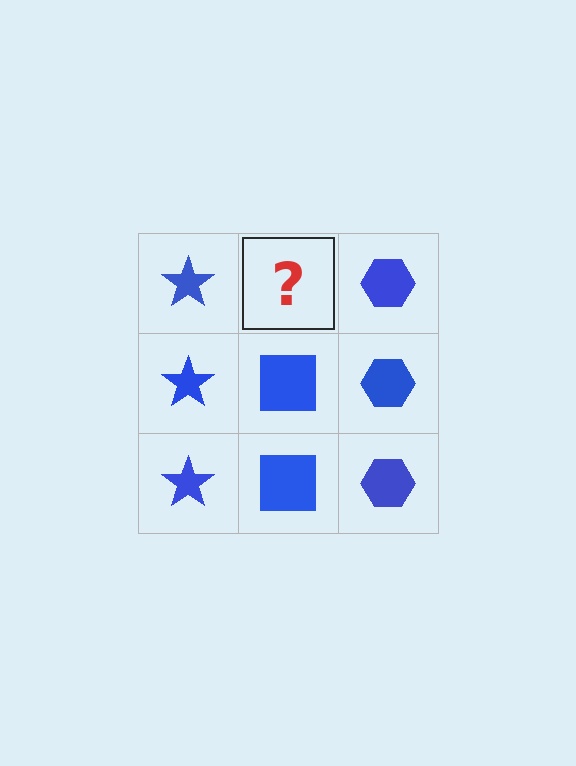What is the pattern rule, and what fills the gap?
The rule is that each column has a consistent shape. The gap should be filled with a blue square.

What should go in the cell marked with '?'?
The missing cell should contain a blue square.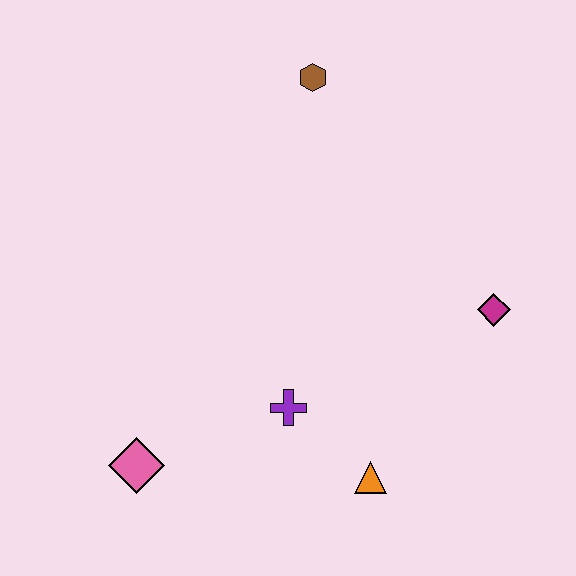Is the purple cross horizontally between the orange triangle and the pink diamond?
Yes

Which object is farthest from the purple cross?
The brown hexagon is farthest from the purple cross.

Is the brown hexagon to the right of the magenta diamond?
No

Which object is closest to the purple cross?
The orange triangle is closest to the purple cross.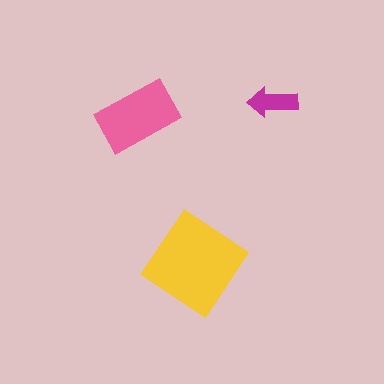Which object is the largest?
The yellow diamond.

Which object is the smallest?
The magenta arrow.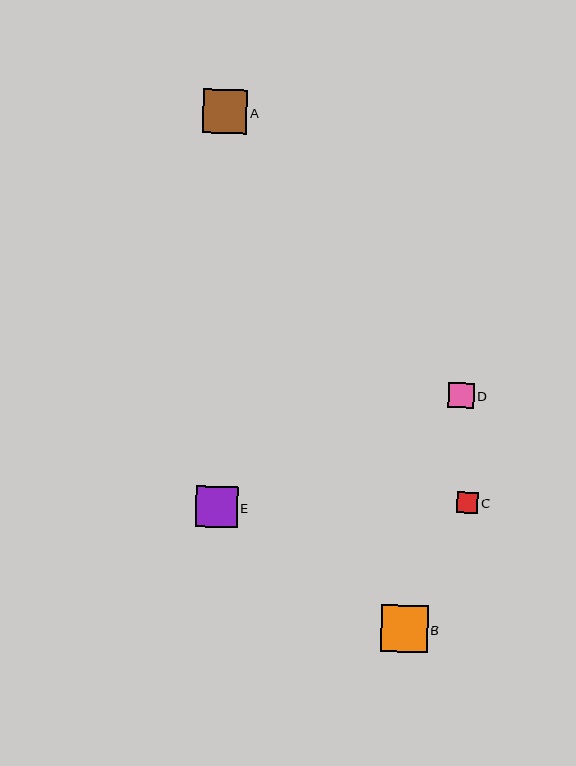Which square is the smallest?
Square C is the smallest with a size of approximately 21 pixels.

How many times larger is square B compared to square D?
Square B is approximately 1.9 times the size of square D.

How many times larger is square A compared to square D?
Square A is approximately 1.7 times the size of square D.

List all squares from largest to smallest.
From largest to smallest: B, A, E, D, C.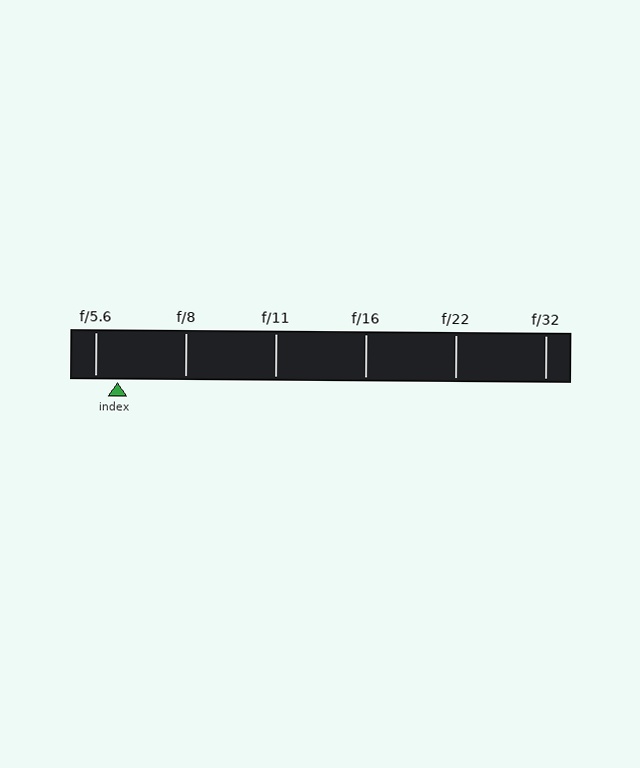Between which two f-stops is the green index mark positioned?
The index mark is between f/5.6 and f/8.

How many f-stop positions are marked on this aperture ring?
There are 6 f-stop positions marked.